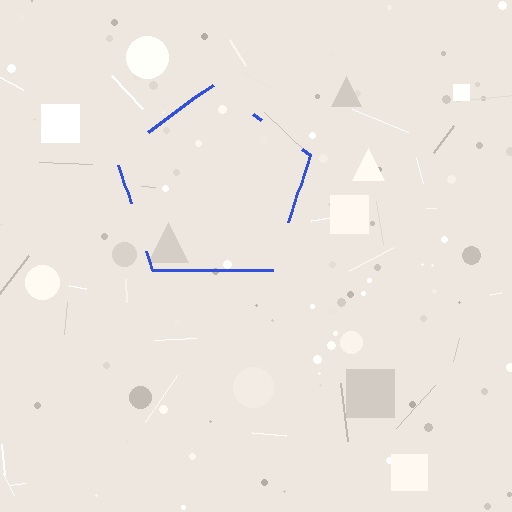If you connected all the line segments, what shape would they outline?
They would outline a pentagon.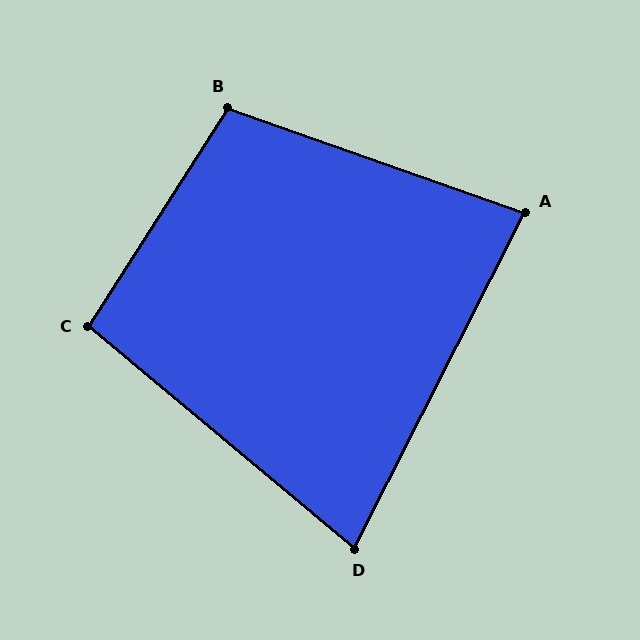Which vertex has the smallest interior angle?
D, at approximately 77 degrees.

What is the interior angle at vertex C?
Approximately 98 degrees (obtuse).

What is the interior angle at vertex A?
Approximately 82 degrees (acute).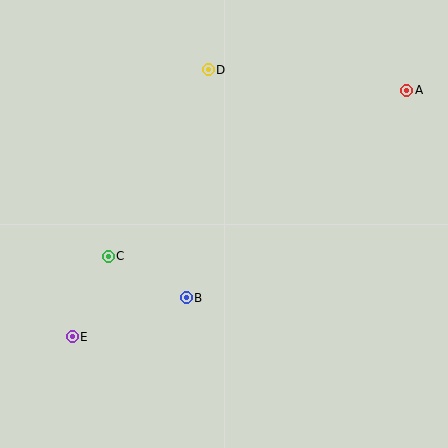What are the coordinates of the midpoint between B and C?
The midpoint between B and C is at (147, 277).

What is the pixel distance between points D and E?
The distance between D and E is 300 pixels.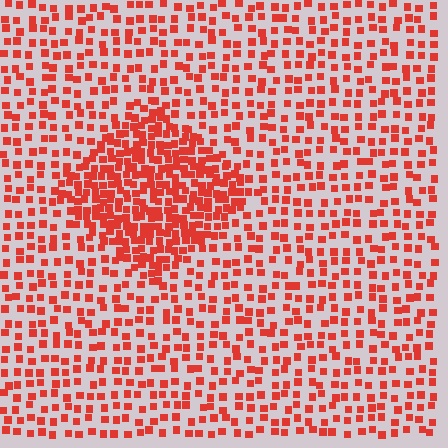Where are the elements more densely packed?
The elements are more densely packed inside the diamond boundary.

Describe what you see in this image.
The image contains small red elements arranged at two different densities. A diamond-shaped region is visible where the elements are more densely packed than the surrounding area.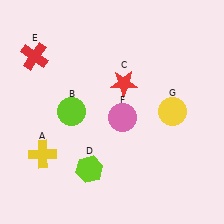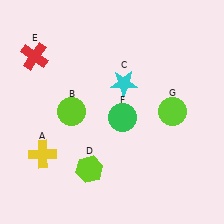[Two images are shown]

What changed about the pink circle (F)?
In Image 1, F is pink. In Image 2, it changed to green.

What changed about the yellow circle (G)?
In Image 1, G is yellow. In Image 2, it changed to lime.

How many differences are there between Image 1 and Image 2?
There are 3 differences between the two images.